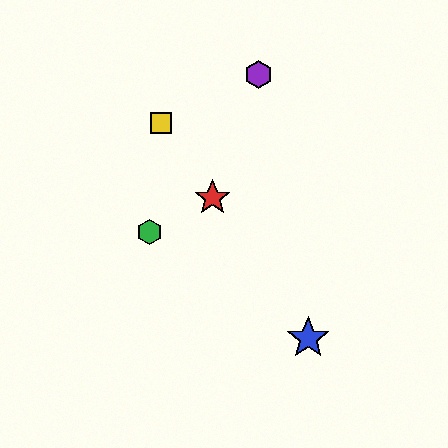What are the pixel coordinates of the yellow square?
The yellow square is at (161, 123).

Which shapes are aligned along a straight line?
The red star, the blue star, the yellow square are aligned along a straight line.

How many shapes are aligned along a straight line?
3 shapes (the red star, the blue star, the yellow square) are aligned along a straight line.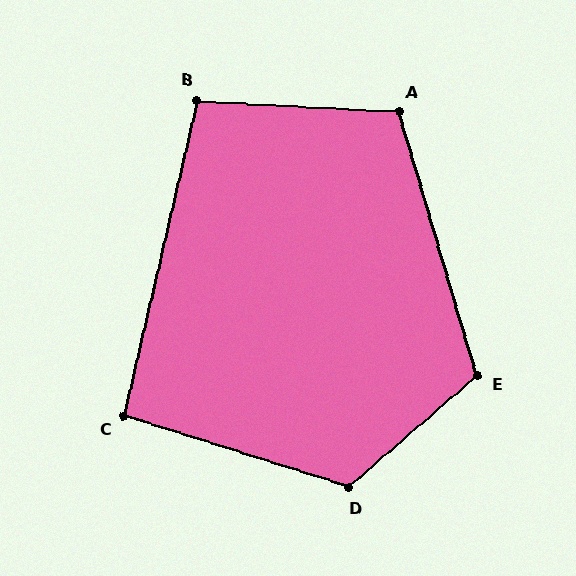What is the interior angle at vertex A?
Approximately 110 degrees (obtuse).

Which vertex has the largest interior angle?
D, at approximately 121 degrees.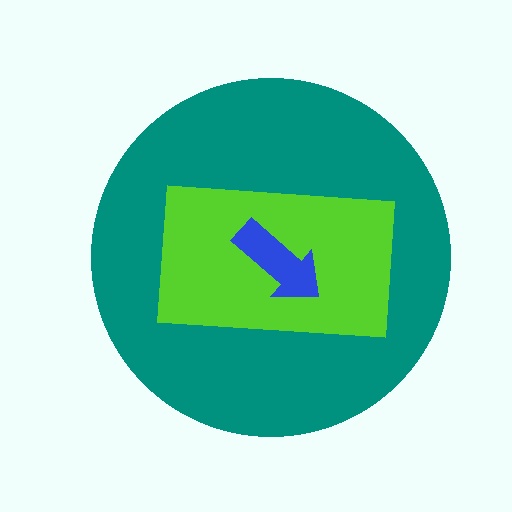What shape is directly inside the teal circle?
The lime rectangle.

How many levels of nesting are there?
3.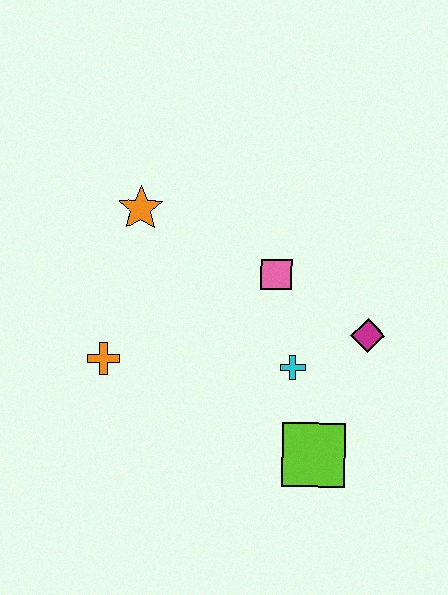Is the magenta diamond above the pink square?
No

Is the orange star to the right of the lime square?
No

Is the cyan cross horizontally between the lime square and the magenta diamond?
No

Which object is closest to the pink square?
The cyan cross is closest to the pink square.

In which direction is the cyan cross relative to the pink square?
The cyan cross is below the pink square.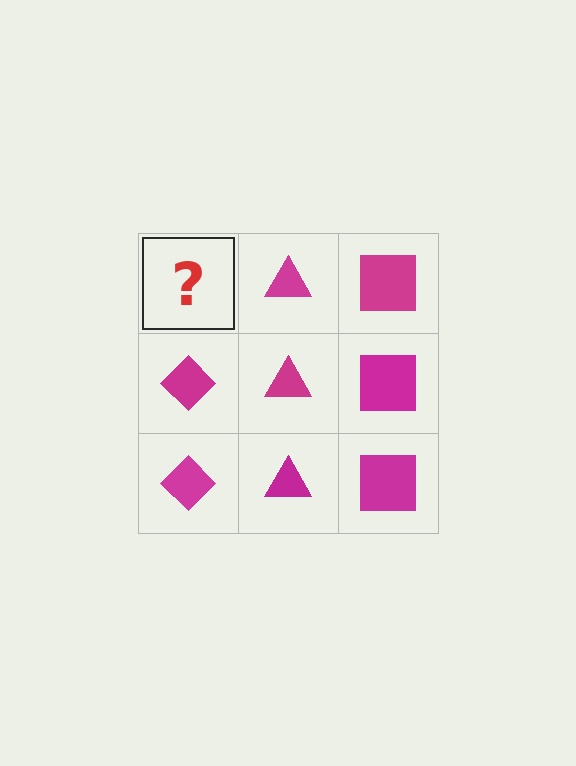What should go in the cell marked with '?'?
The missing cell should contain a magenta diamond.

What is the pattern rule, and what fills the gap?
The rule is that each column has a consistent shape. The gap should be filled with a magenta diamond.